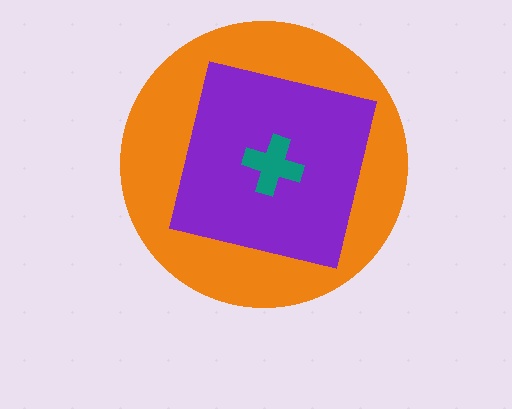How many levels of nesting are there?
3.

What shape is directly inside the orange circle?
The purple square.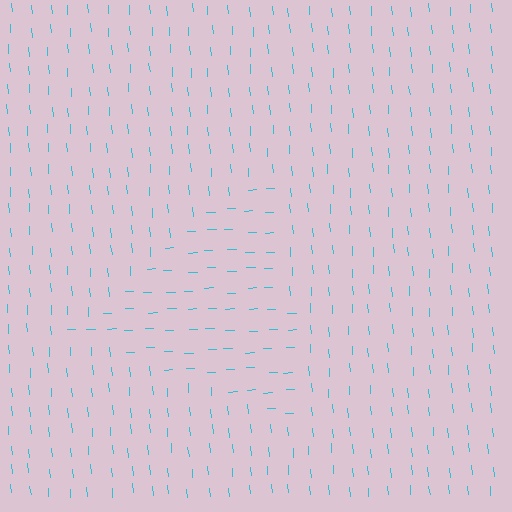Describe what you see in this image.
The image is filled with small cyan line segments. A triangle region in the image has lines oriented differently from the surrounding lines, creating a visible texture boundary.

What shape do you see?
I see a triangle.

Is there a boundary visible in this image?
Yes, there is a texture boundary formed by a change in line orientation.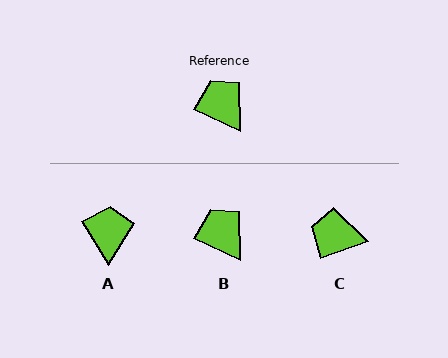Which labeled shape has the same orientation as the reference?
B.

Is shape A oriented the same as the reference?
No, it is off by about 33 degrees.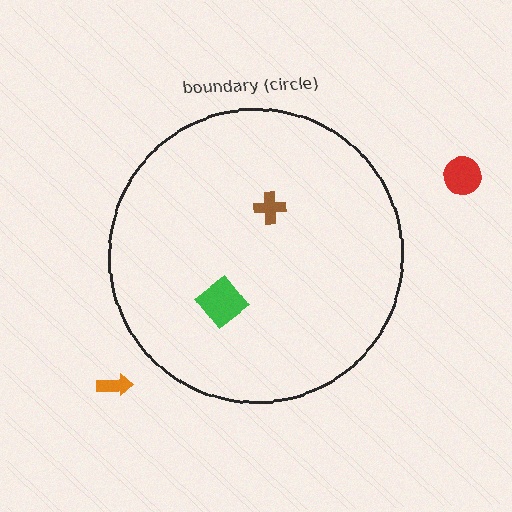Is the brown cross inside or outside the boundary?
Inside.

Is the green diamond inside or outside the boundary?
Inside.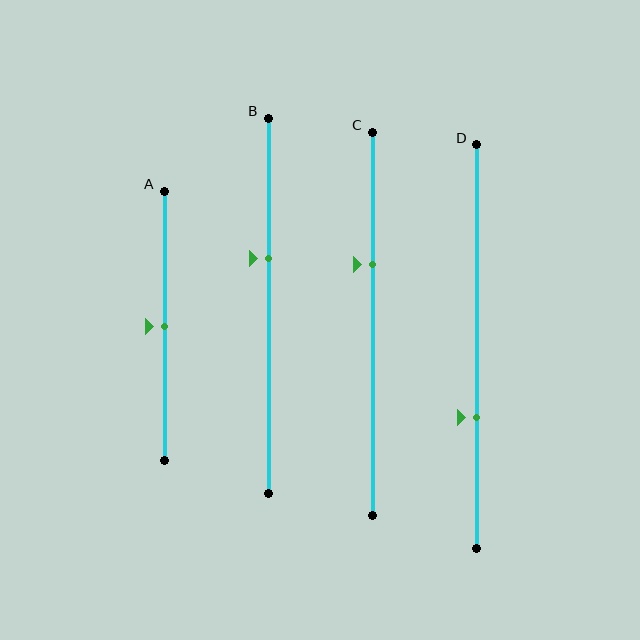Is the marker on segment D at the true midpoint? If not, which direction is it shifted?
No, the marker on segment D is shifted downward by about 17% of the segment length.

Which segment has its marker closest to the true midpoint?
Segment A has its marker closest to the true midpoint.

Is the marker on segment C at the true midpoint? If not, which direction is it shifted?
No, the marker on segment C is shifted upward by about 16% of the segment length.